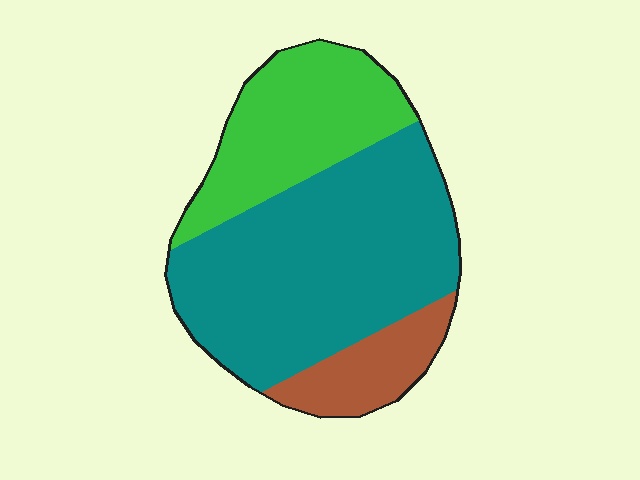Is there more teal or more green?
Teal.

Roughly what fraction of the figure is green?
Green covers 29% of the figure.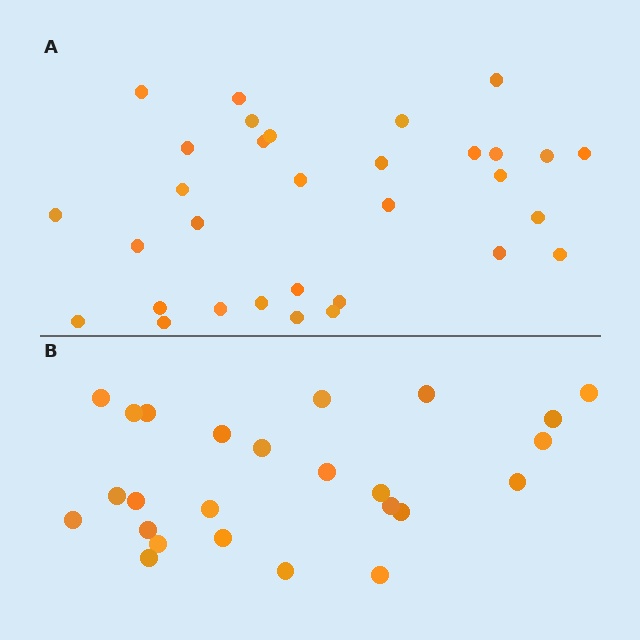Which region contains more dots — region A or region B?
Region A (the top region) has more dots.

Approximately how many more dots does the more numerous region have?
Region A has roughly 8 or so more dots than region B.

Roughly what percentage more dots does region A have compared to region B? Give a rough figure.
About 30% more.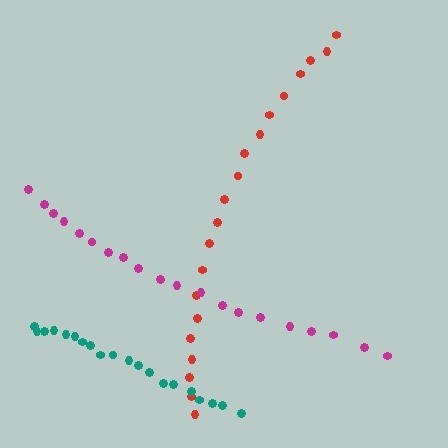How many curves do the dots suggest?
There are 3 distinct paths.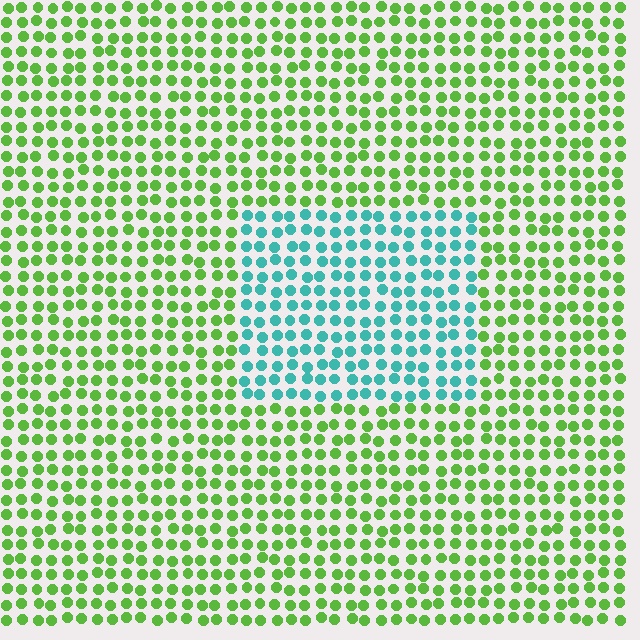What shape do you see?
I see a rectangle.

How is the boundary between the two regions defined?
The boundary is defined purely by a slight shift in hue (about 68 degrees). Spacing, size, and orientation are identical on both sides.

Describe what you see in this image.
The image is filled with small lime elements in a uniform arrangement. A rectangle-shaped region is visible where the elements are tinted to a slightly different hue, forming a subtle color boundary.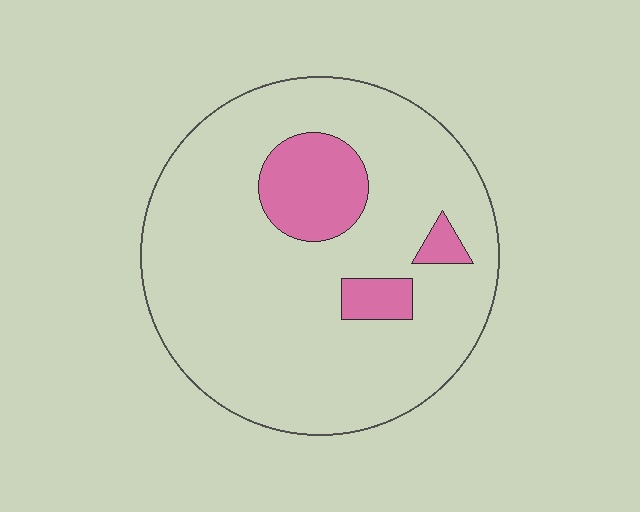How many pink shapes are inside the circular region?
3.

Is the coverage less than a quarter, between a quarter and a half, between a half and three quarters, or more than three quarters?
Less than a quarter.